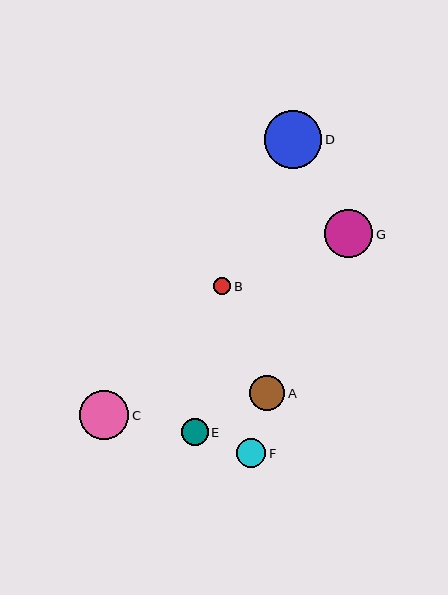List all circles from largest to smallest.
From largest to smallest: D, C, G, A, F, E, B.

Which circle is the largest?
Circle D is the largest with a size of approximately 58 pixels.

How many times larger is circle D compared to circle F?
Circle D is approximately 2.0 times the size of circle F.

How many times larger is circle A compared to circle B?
Circle A is approximately 2.0 times the size of circle B.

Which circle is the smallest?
Circle B is the smallest with a size of approximately 17 pixels.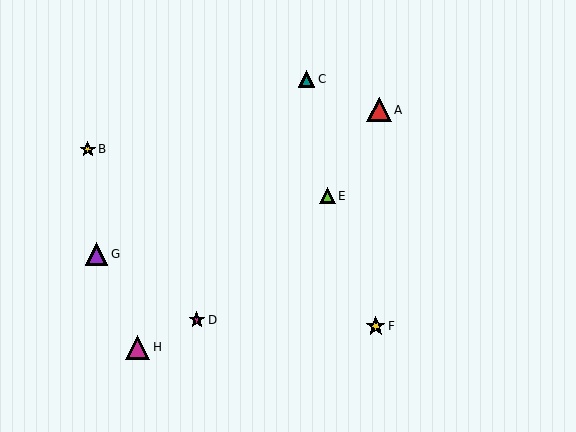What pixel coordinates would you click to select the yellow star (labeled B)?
Click at (88, 149) to select the yellow star B.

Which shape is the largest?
The red triangle (labeled A) is the largest.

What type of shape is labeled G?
Shape G is a purple triangle.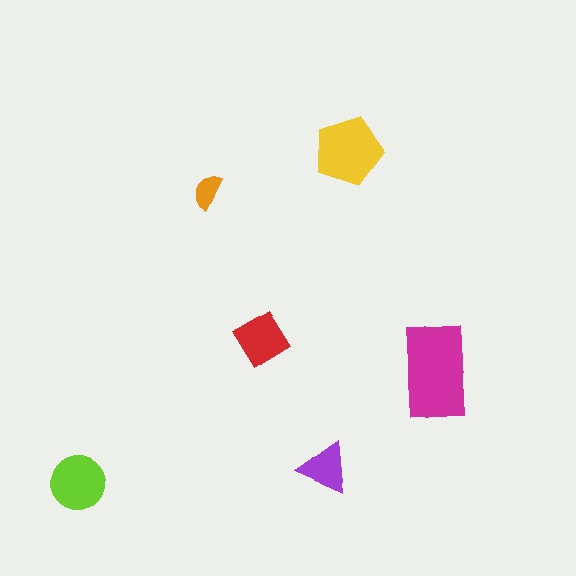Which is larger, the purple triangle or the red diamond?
The red diamond.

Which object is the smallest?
The orange semicircle.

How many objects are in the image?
There are 6 objects in the image.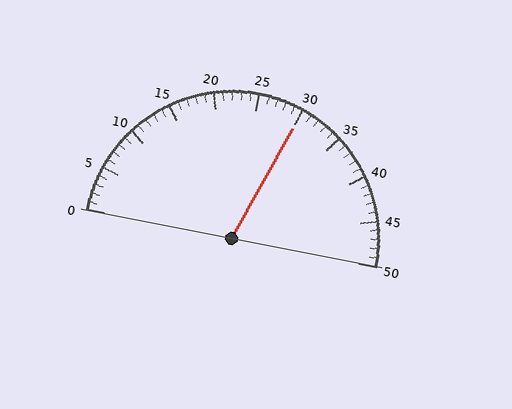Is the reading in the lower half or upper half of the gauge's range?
The reading is in the upper half of the range (0 to 50).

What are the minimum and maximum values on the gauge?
The gauge ranges from 0 to 50.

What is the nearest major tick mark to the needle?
The nearest major tick mark is 30.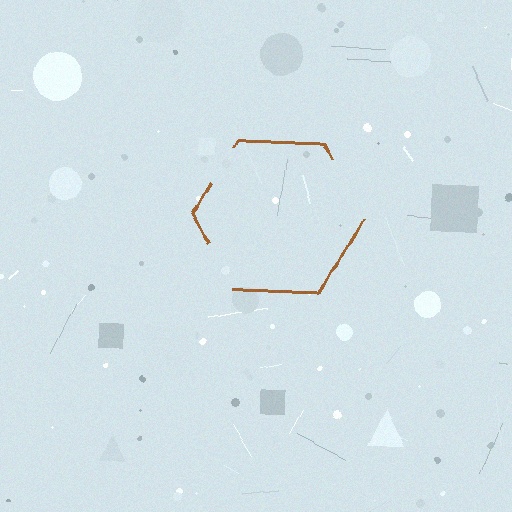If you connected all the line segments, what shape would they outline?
They would outline a hexagon.